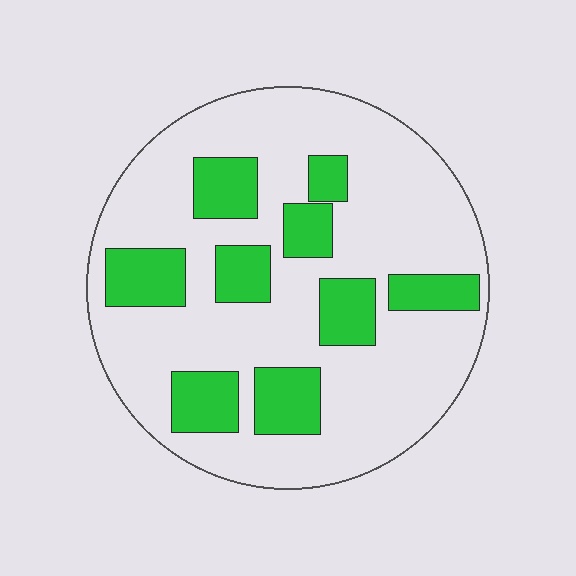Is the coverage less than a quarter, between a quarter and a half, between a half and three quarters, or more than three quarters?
Between a quarter and a half.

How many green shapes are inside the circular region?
9.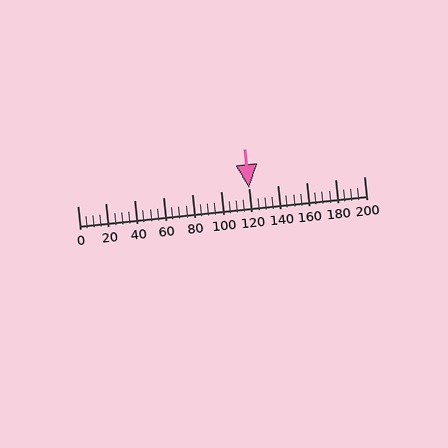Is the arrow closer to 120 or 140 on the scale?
The arrow is closer to 120.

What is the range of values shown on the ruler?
The ruler shows values from 0 to 200.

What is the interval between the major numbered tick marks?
The major tick marks are spaced 20 units apart.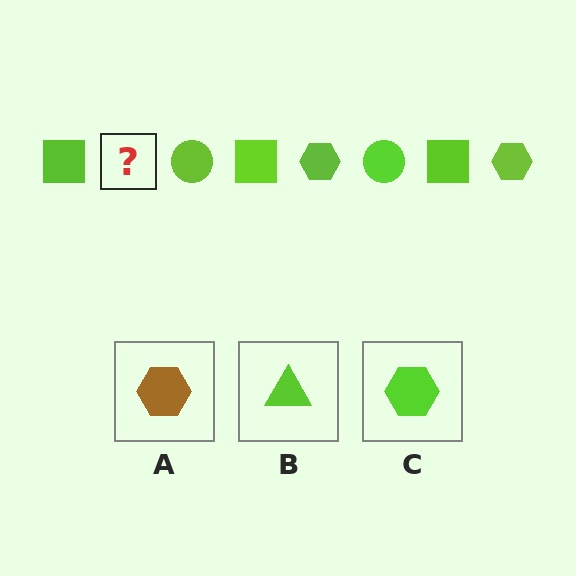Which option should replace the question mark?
Option C.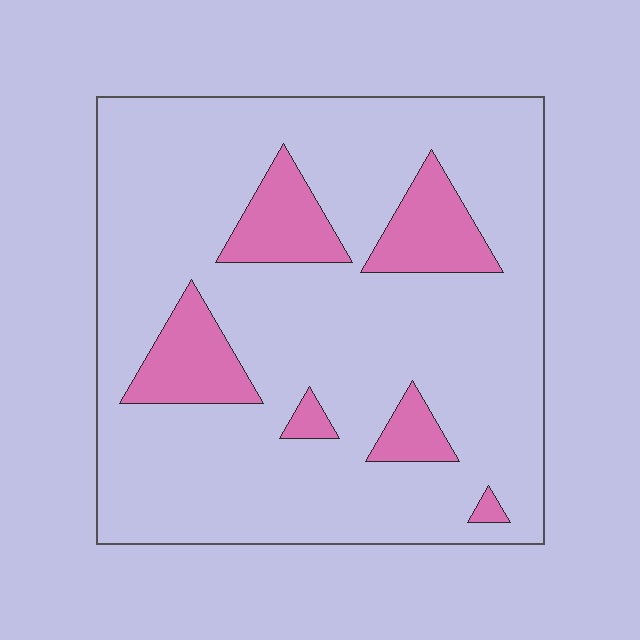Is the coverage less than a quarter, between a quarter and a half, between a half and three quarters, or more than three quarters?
Less than a quarter.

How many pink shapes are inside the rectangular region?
6.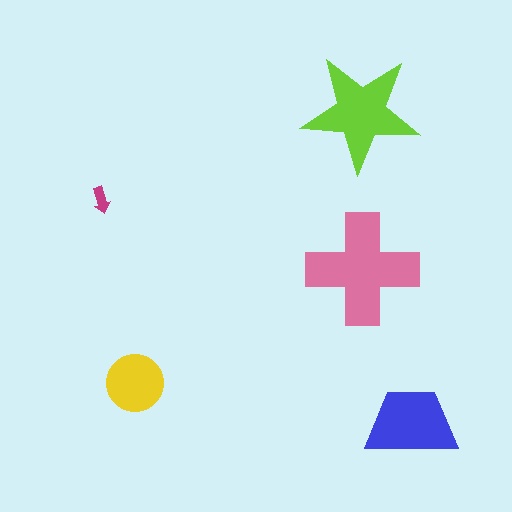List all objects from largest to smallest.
The pink cross, the lime star, the blue trapezoid, the yellow circle, the magenta arrow.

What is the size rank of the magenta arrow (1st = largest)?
5th.